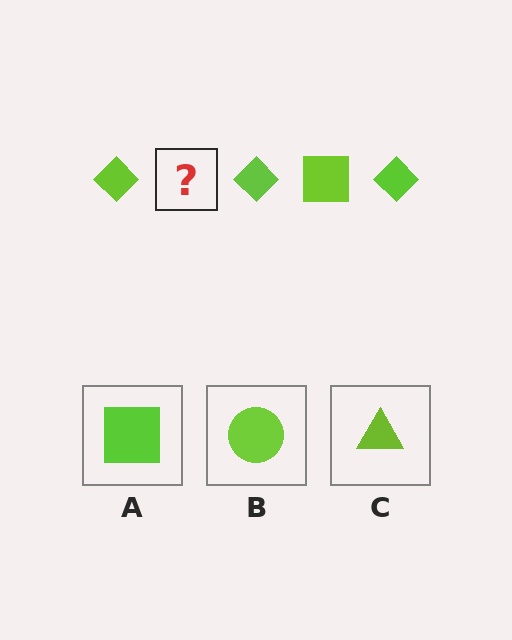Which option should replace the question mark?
Option A.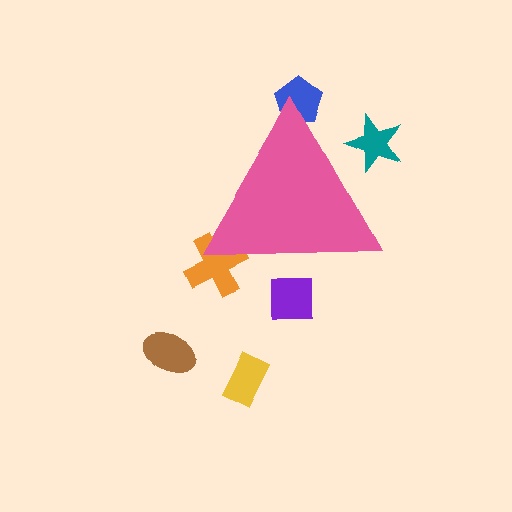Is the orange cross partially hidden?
Yes, the orange cross is partially hidden behind the pink triangle.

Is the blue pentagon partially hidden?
Yes, the blue pentagon is partially hidden behind the pink triangle.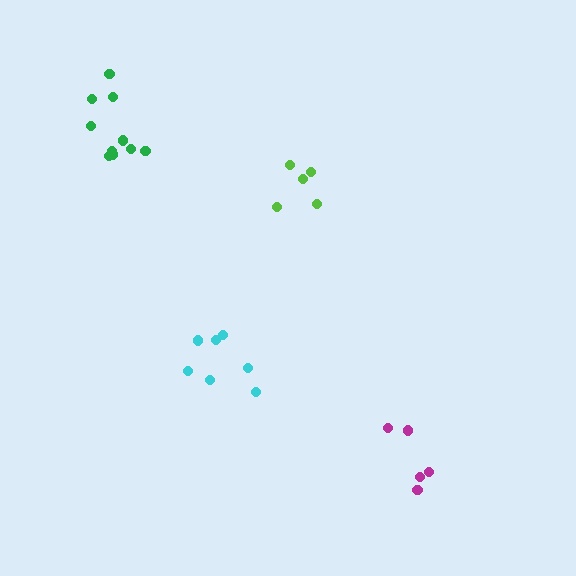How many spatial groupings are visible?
There are 4 spatial groupings.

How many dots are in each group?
Group 1: 5 dots, Group 2: 5 dots, Group 3: 7 dots, Group 4: 10 dots (27 total).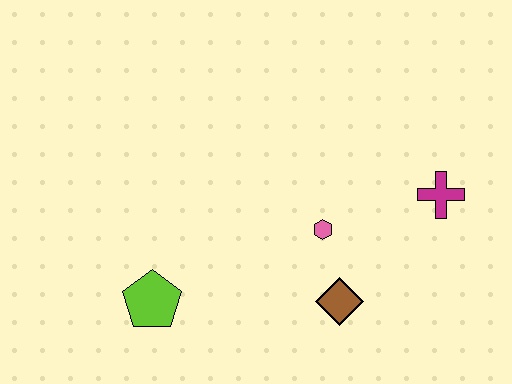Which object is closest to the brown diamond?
The pink hexagon is closest to the brown diamond.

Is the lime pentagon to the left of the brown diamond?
Yes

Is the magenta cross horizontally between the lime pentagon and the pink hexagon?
No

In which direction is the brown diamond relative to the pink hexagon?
The brown diamond is below the pink hexagon.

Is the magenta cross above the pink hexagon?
Yes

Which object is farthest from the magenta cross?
The lime pentagon is farthest from the magenta cross.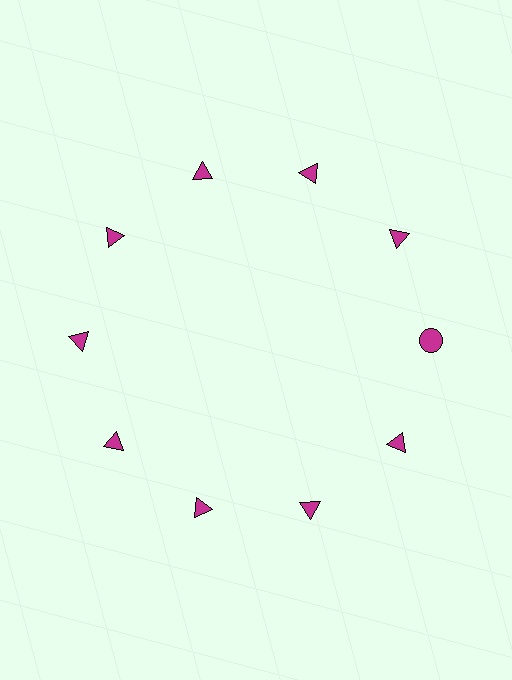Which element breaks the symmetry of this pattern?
The magenta circle at roughly the 3 o'clock position breaks the symmetry. All other shapes are magenta triangles.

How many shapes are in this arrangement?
There are 10 shapes arranged in a ring pattern.